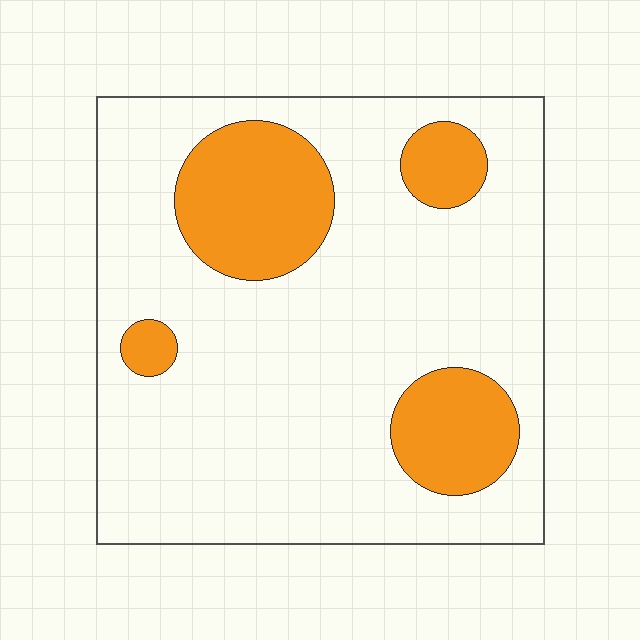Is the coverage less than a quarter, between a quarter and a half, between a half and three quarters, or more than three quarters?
Less than a quarter.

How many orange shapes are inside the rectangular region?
4.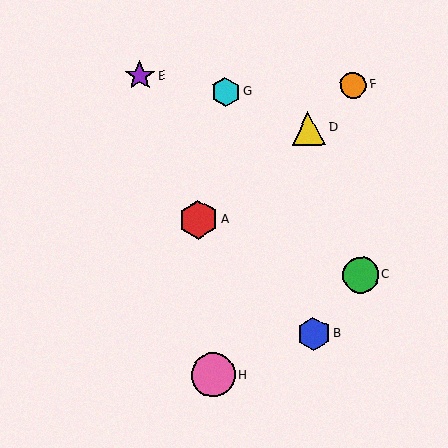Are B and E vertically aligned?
No, B is at x≈314 and E is at x≈140.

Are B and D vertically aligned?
Yes, both are at x≈314.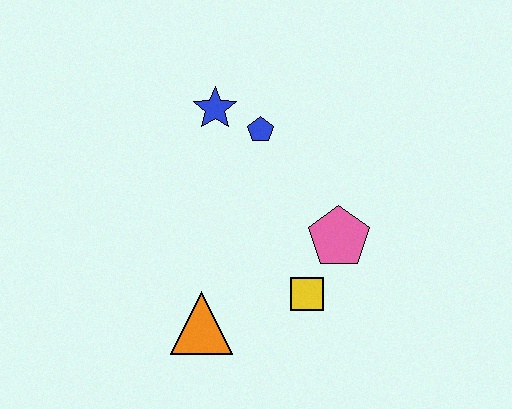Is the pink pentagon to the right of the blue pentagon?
Yes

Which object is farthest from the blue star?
The orange triangle is farthest from the blue star.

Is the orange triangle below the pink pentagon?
Yes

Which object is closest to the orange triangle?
The yellow square is closest to the orange triangle.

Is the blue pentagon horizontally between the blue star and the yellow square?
Yes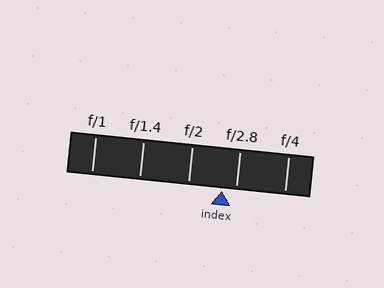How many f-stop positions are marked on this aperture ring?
There are 5 f-stop positions marked.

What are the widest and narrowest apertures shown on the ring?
The widest aperture shown is f/1 and the narrowest is f/4.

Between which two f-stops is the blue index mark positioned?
The index mark is between f/2 and f/2.8.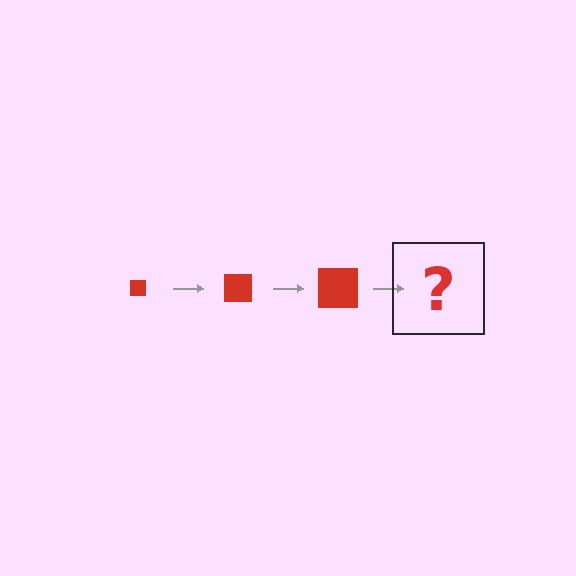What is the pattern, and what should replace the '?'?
The pattern is that the square gets progressively larger each step. The '?' should be a red square, larger than the previous one.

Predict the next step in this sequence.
The next step is a red square, larger than the previous one.